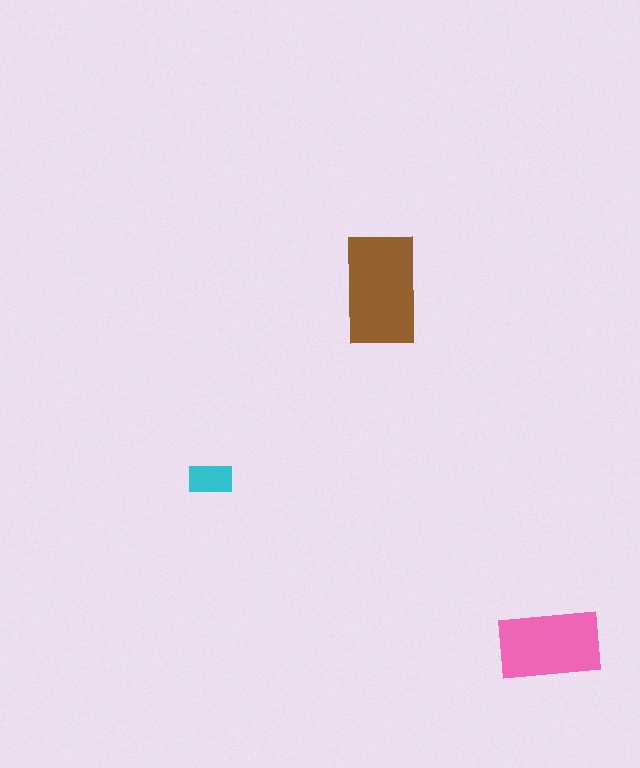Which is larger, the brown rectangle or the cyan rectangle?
The brown one.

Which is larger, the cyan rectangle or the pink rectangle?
The pink one.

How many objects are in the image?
There are 3 objects in the image.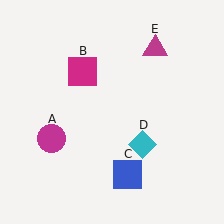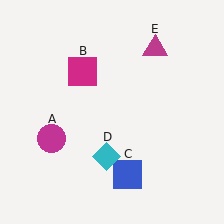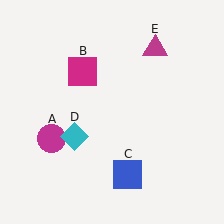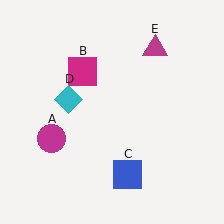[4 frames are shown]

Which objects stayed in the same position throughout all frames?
Magenta circle (object A) and magenta square (object B) and blue square (object C) and magenta triangle (object E) remained stationary.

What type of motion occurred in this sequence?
The cyan diamond (object D) rotated clockwise around the center of the scene.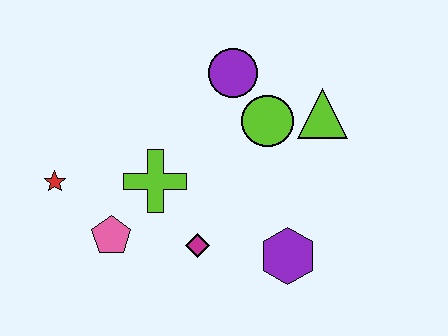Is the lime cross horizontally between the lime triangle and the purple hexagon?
No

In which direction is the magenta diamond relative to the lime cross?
The magenta diamond is below the lime cross.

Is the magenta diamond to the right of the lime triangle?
No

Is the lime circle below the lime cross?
No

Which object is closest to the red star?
The pink pentagon is closest to the red star.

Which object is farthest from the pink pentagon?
The lime triangle is farthest from the pink pentagon.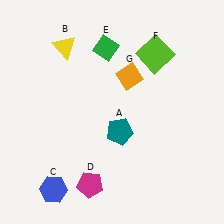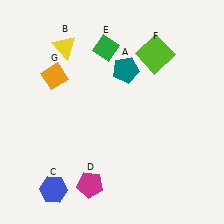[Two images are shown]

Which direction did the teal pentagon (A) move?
The teal pentagon (A) moved up.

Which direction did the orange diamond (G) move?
The orange diamond (G) moved left.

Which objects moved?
The objects that moved are: the teal pentagon (A), the orange diamond (G).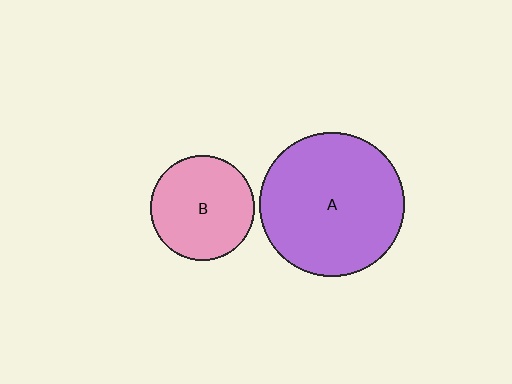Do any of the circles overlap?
No, none of the circles overlap.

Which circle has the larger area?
Circle A (purple).